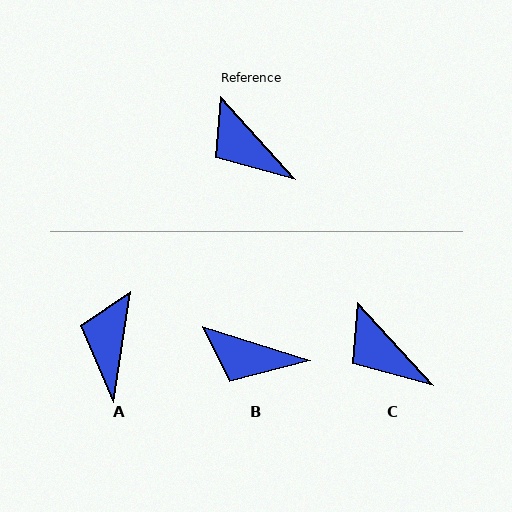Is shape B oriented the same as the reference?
No, it is off by about 31 degrees.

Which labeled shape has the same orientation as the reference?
C.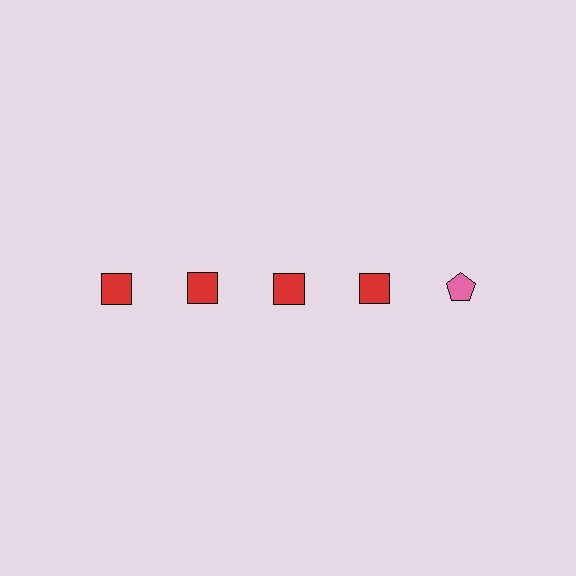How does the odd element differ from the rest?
It differs in both color (pink instead of red) and shape (pentagon instead of square).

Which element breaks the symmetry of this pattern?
The pink pentagon in the top row, rightmost column breaks the symmetry. All other shapes are red squares.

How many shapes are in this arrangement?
There are 5 shapes arranged in a grid pattern.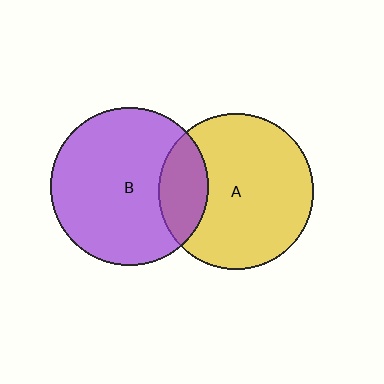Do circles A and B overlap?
Yes.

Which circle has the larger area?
Circle B (purple).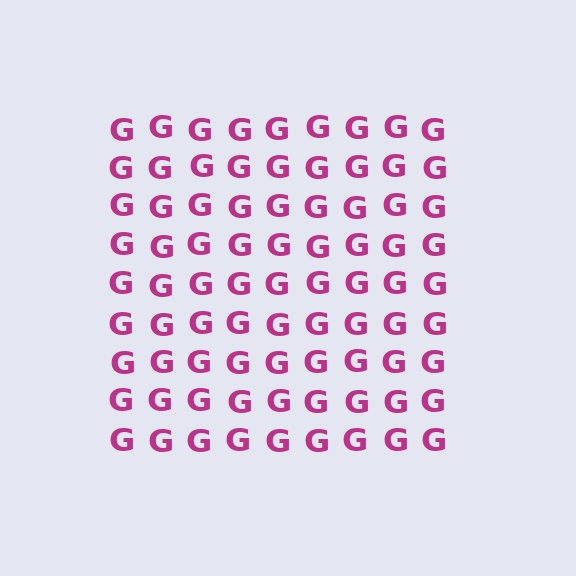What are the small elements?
The small elements are letter G's.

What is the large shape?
The large shape is a square.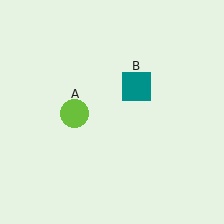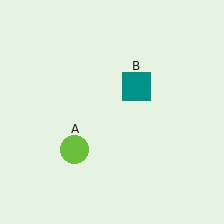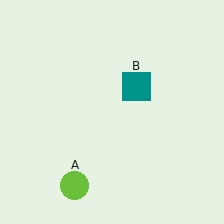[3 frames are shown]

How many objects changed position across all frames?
1 object changed position: lime circle (object A).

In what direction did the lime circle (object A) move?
The lime circle (object A) moved down.